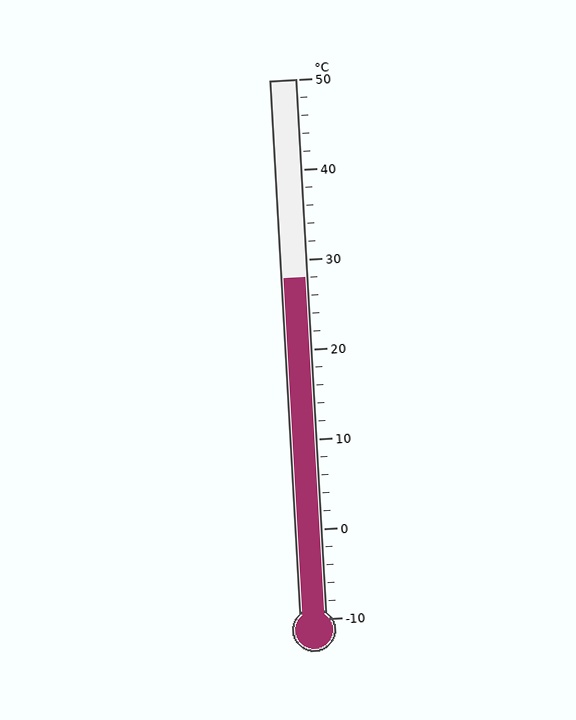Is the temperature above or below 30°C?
The temperature is below 30°C.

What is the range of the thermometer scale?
The thermometer scale ranges from -10°C to 50°C.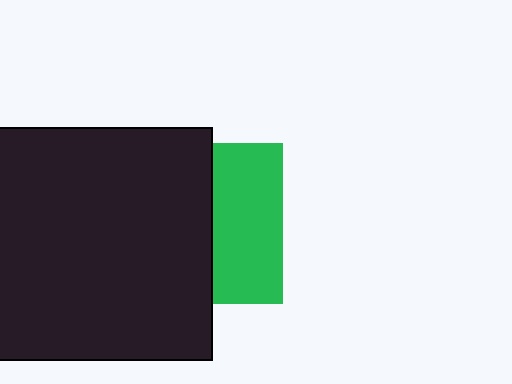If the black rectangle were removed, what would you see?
You would see the complete green square.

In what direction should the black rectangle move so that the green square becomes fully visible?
The black rectangle should move left. That is the shortest direction to clear the overlap and leave the green square fully visible.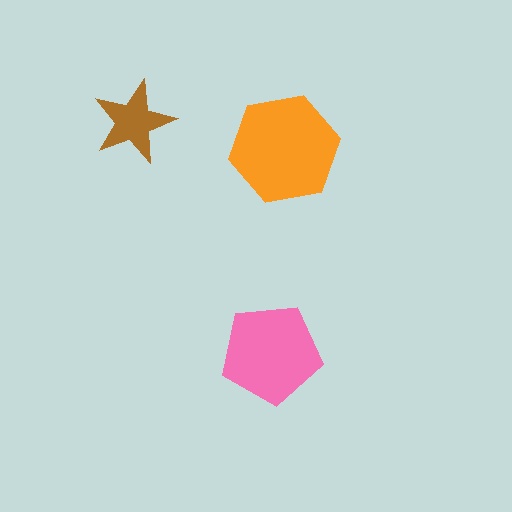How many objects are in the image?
There are 3 objects in the image.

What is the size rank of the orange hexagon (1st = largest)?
1st.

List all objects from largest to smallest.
The orange hexagon, the pink pentagon, the brown star.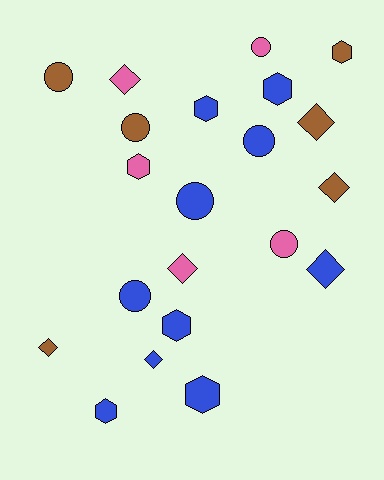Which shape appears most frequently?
Hexagon, with 7 objects.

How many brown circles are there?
There are 2 brown circles.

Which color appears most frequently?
Blue, with 10 objects.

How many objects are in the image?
There are 21 objects.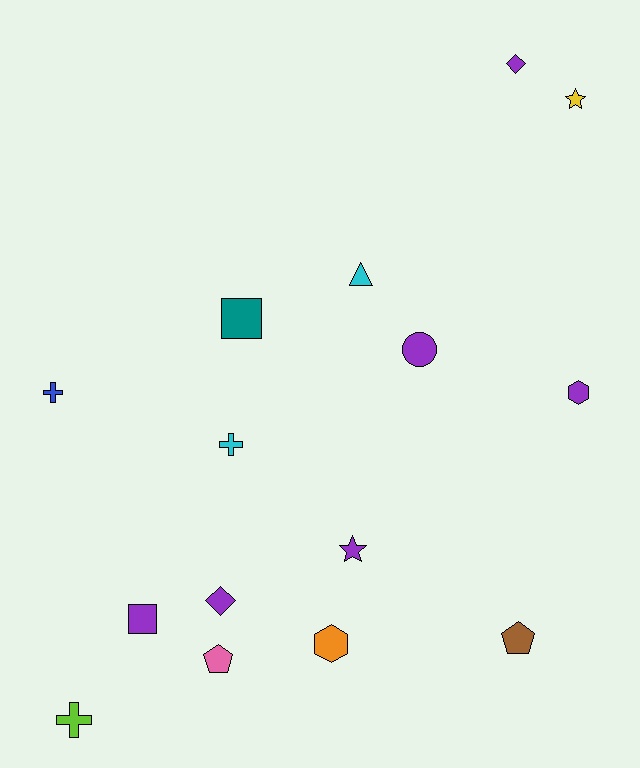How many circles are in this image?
There is 1 circle.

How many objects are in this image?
There are 15 objects.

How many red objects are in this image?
There are no red objects.